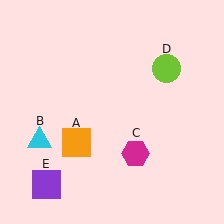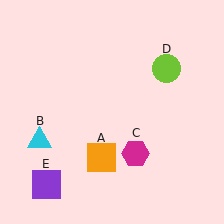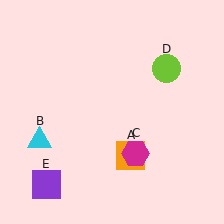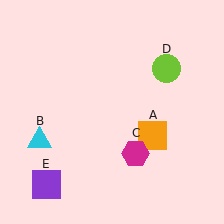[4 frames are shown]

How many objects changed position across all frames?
1 object changed position: orange square (object A).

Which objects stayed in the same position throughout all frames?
Cyan triangle (object B) and magenta hexagon (object C) and lime circle (object D) and purple square (object E) remained stationary.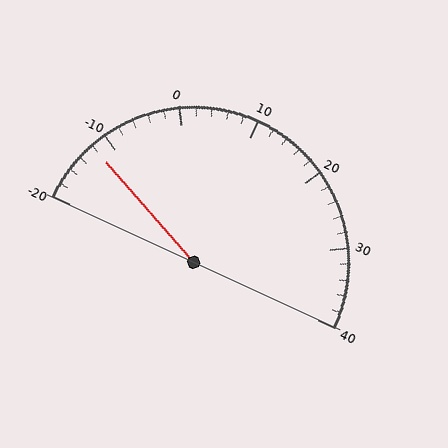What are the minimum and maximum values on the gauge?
The gauge ranges from -20 to 40.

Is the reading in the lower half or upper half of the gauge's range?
The reading is in the lower half of the range (-20 to 40).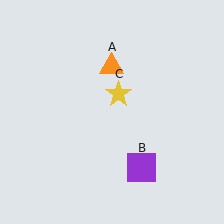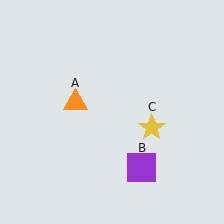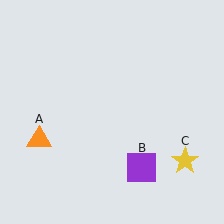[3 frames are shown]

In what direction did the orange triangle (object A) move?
The orange triangle (object A) moved down and to the left.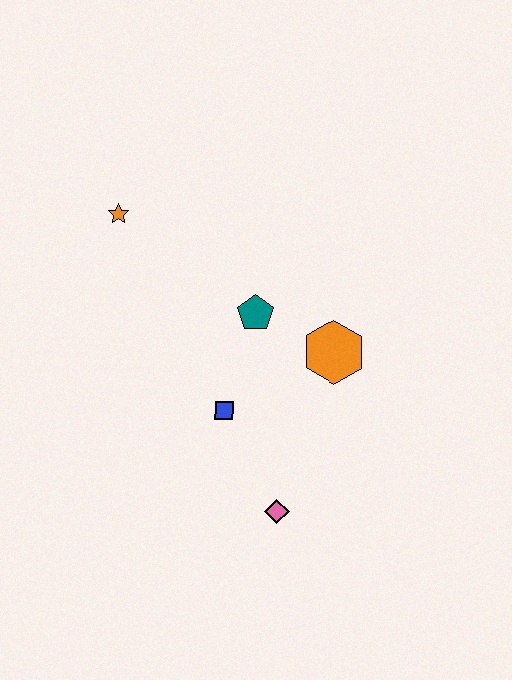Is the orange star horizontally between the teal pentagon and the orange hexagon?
No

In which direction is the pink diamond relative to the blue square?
The pink diamond is below the blue square.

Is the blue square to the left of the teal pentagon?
Yes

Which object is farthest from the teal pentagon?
The pink diamond is farthest from the teal pentagon.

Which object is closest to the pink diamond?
The blue square is closest to the pink diamond.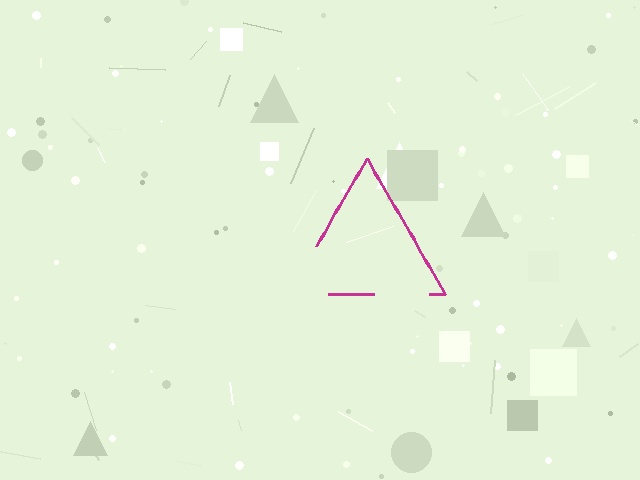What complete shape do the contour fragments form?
The contour fragments form a triangle.